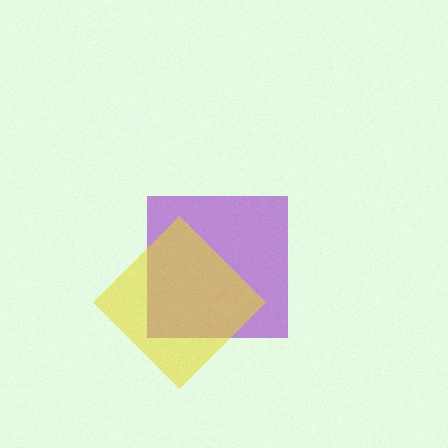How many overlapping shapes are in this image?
There are 2 overlapping shapes in the image.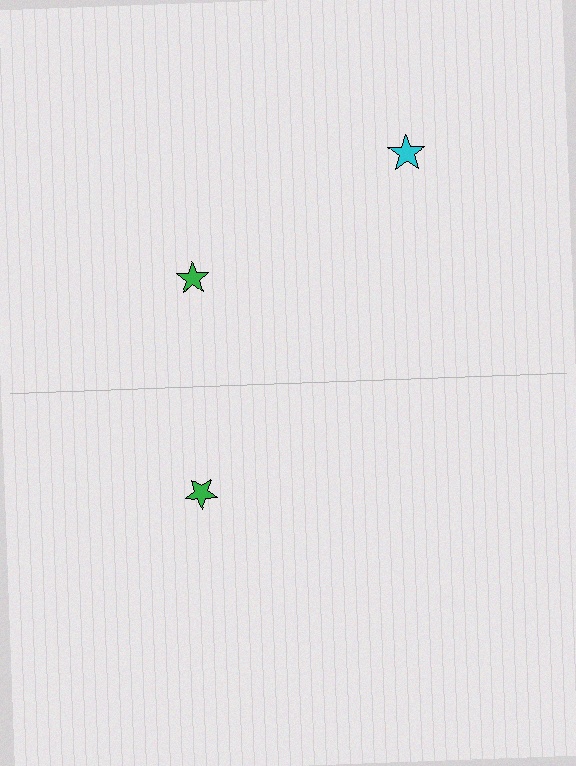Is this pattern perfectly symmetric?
No, the pattern is not perfectly symmetric. A cyan star is missing from the bottom side.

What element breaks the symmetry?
A cyan star is missing from the bottom side.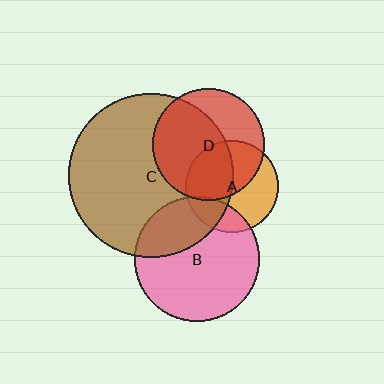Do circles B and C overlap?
Yes.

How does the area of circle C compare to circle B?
Approximately 1.7 times.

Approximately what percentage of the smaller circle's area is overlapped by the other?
Approximately 30%.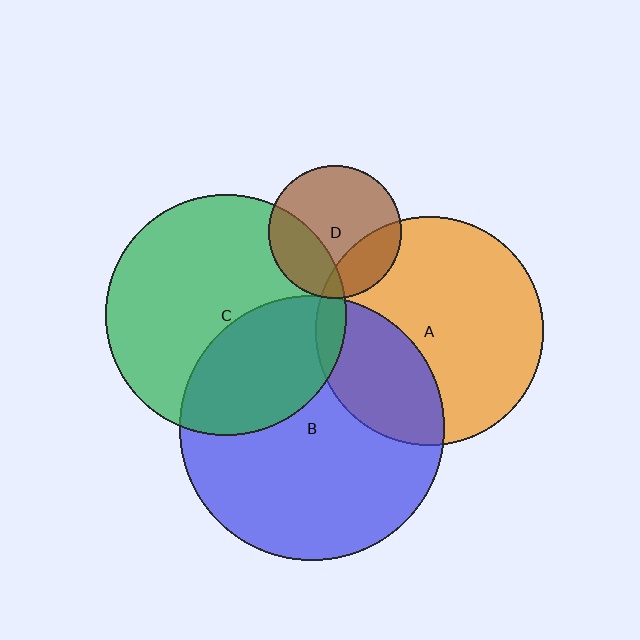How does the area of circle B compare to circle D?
Approximately 4.0 times.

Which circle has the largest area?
Circle B (blue).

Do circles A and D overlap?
Yes.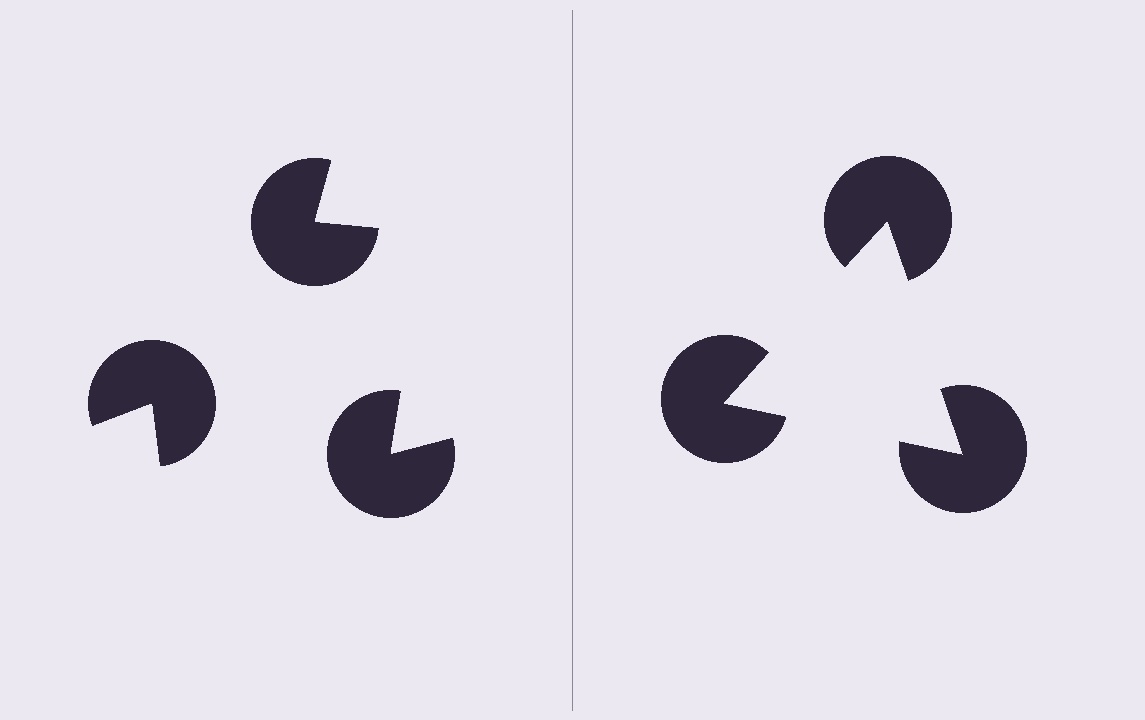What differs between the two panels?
The pac-man discs are positioned identically on both sides; only the wedge orientations differ. On the right they align to a triangle; on the left they are misaligned.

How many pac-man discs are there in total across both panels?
6 — 3 on each side.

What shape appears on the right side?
An illusory triangle.